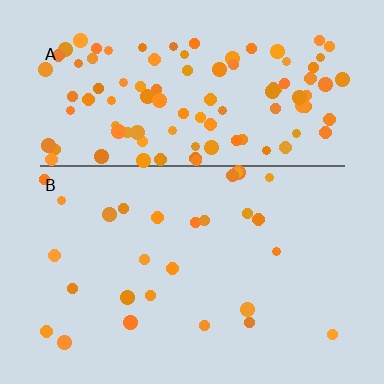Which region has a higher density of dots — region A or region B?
A (the top).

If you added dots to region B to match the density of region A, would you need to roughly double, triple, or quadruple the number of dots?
Approximately quadruple.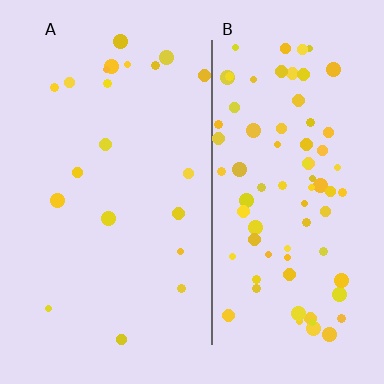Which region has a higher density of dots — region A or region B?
B (the right).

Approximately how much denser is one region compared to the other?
Approximately 3.9× — region B over region A.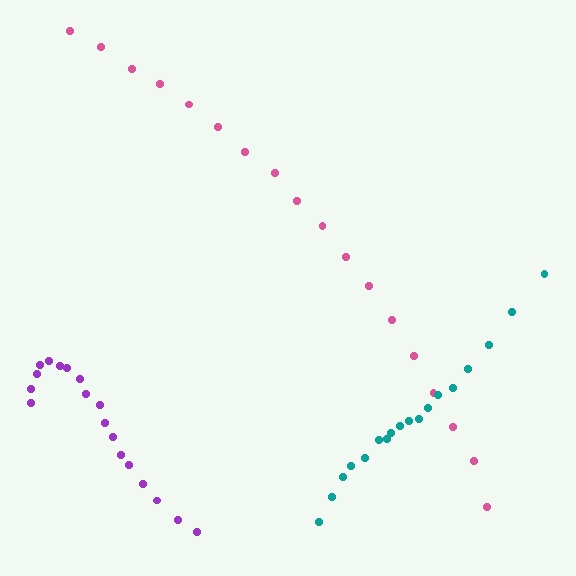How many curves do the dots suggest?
There are 3 distinct paths.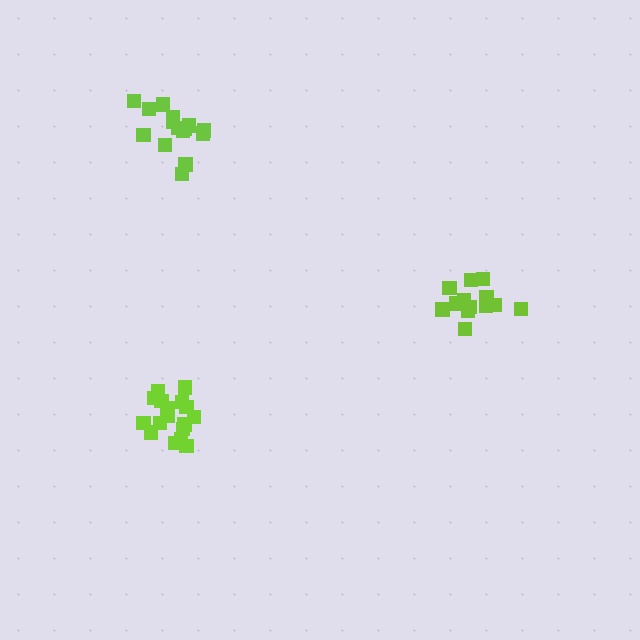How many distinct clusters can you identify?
There are 3 distinct clusters.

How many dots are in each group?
Group 1: 15 dots, Group 2: 14 dots, Group 3: 17 dots (46 total).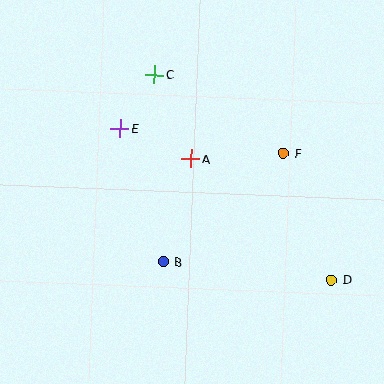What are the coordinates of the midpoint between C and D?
The midpoint between C and D is at (243, 177).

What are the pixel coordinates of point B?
Point B is at (163, 262).